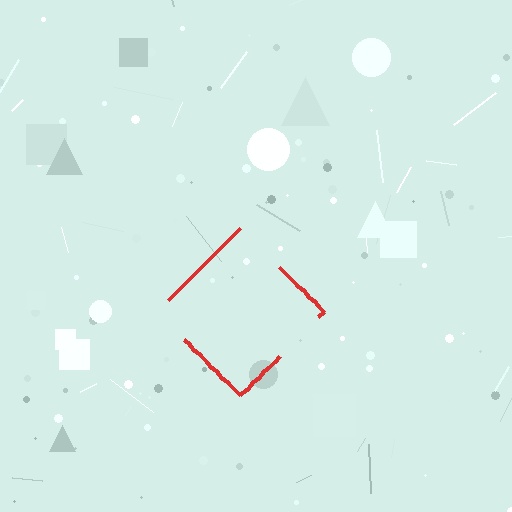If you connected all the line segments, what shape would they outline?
They would outline a diamond.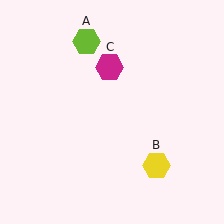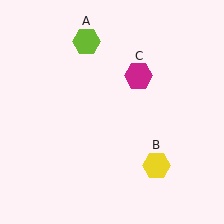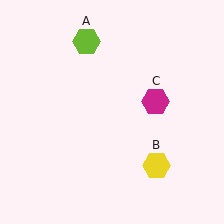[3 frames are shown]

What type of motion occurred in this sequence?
The magenta hexagon (object C) rotated clockwise around the center of the scene.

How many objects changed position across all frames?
1 object changed position: magenta hexagon (object C).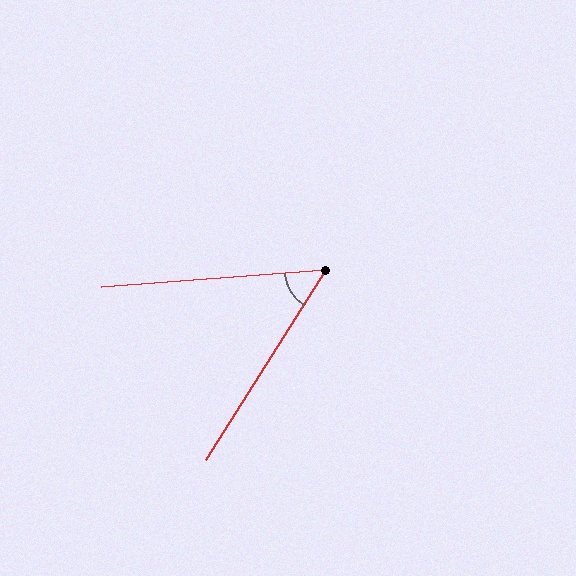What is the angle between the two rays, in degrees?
Approximately 53 degrees.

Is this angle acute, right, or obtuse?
It is acute.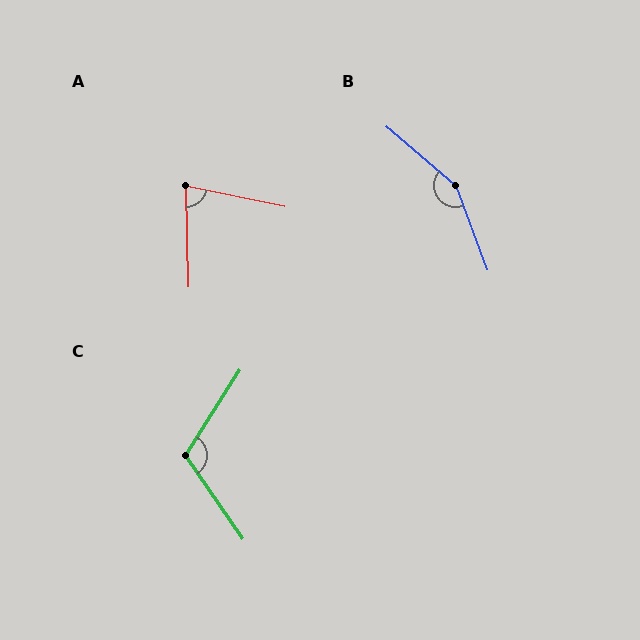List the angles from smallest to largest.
A (77°), C (113°), B (151°).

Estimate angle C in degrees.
Approximately 113 degrees.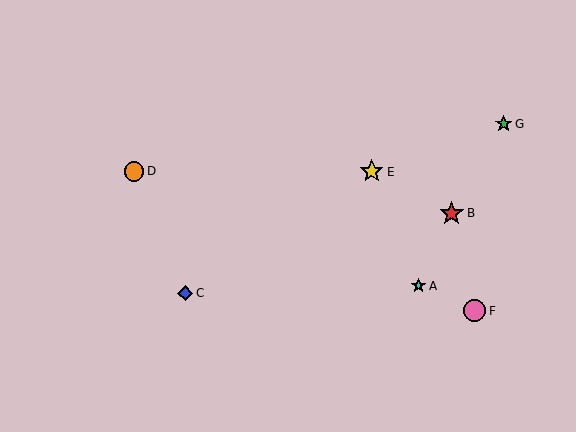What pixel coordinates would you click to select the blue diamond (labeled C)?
Click at (185, 293) to select the blue diamond C.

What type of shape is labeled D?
Shape D is an orange circle.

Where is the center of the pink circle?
The center of the pink circle is at (475, 311).